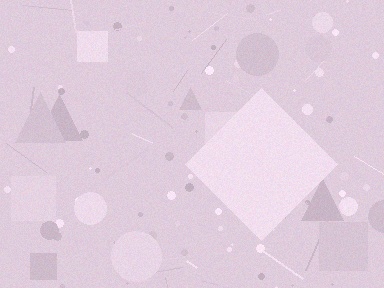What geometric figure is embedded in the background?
A diamond is embedded in the background.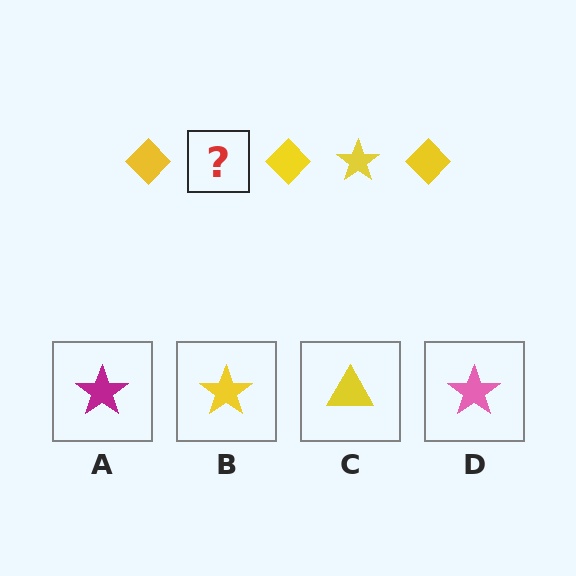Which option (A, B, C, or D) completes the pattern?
B.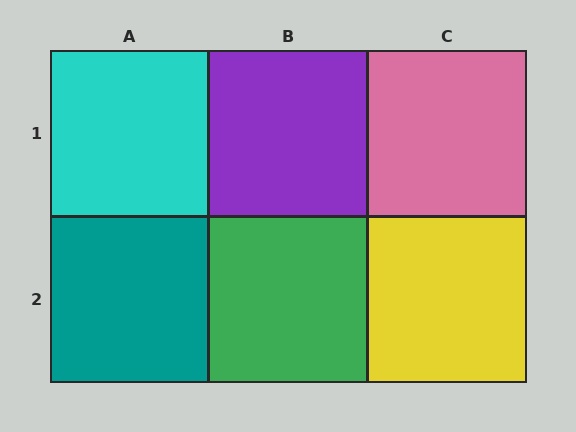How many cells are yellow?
1 cell is yellow.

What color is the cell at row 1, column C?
Pink.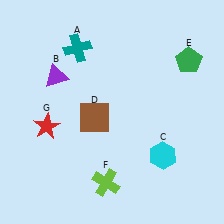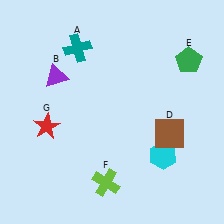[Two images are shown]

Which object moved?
The brown square (D) moved right.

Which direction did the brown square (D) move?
The brown square (D) moved right.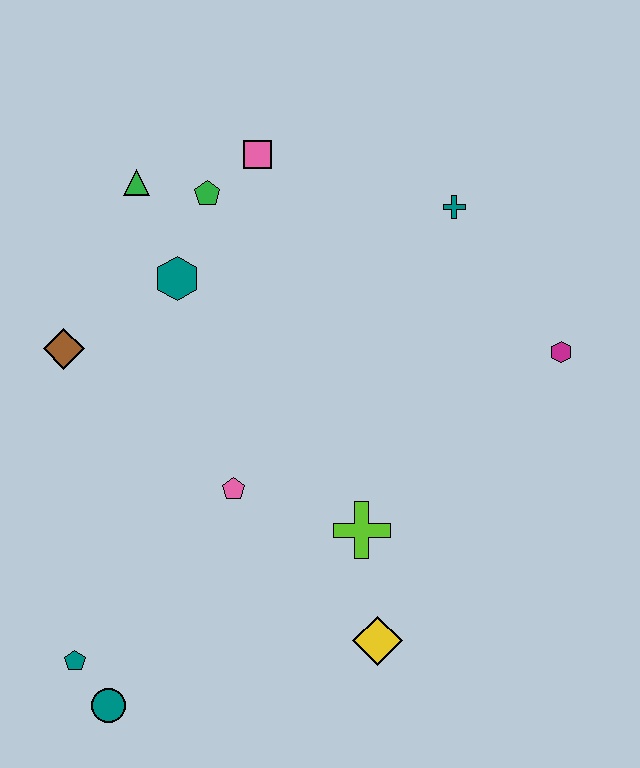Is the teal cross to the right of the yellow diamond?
Yes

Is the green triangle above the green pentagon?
Yes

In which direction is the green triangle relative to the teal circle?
The green triangle is above the teal circle.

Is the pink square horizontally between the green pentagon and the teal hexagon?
No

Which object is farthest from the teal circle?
The teal cross is farthest from the teal circle.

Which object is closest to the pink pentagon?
The lime cross is closest to the pink pentagon.